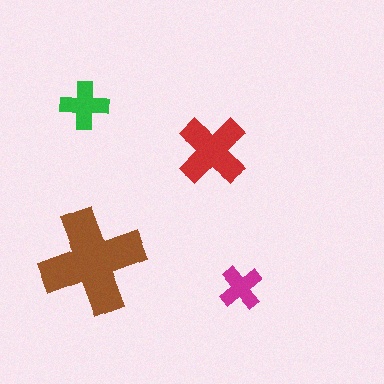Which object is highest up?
The green cross is topmost.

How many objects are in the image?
There are 4 objects in the image.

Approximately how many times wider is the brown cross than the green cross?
About 2 times wider.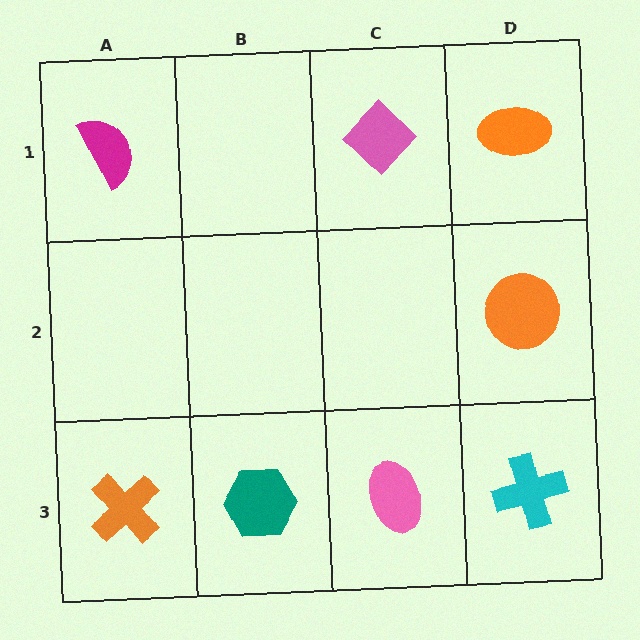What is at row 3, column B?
A teal hexagon.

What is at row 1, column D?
An orange ellipse.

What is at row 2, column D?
An orange circle.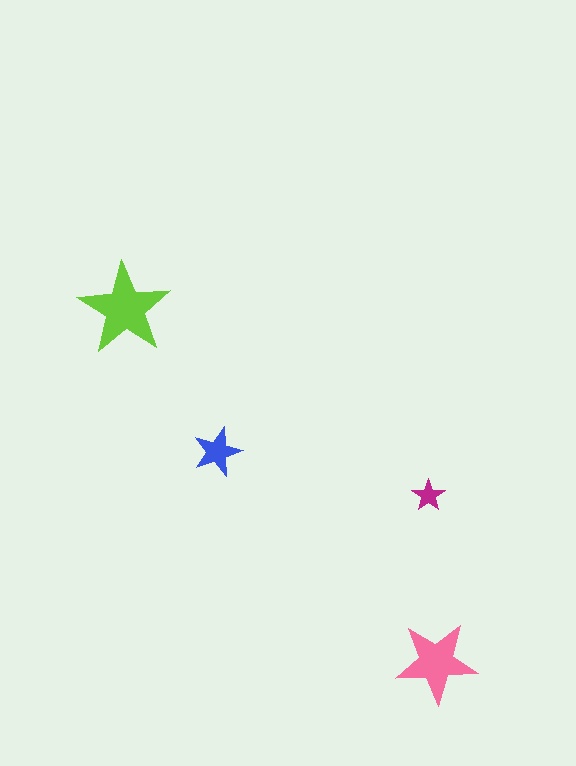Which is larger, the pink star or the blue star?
The pink one.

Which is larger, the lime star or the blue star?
The lime one.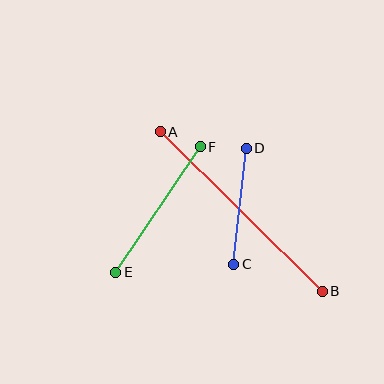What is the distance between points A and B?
The distance is approximately 227 pixels.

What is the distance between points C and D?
The distance is approximately 117 pixels.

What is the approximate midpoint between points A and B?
The midpoint is at approximately (241, 211) pixels.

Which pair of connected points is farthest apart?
Points A and B are farthest apart.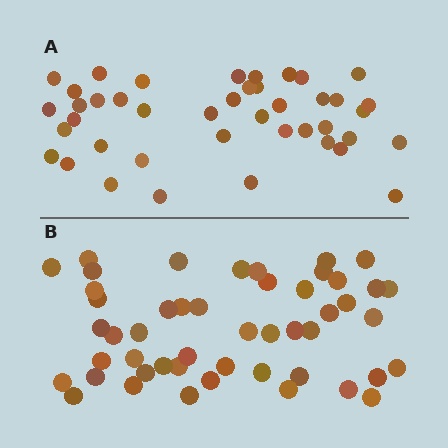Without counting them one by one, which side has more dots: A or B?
Region B (the bottom region) has more dots.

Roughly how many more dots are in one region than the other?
Region B has roughly 8 or so more dots than region A.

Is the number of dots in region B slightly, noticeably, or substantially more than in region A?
Region B has only slightly more — the two regions are fairly close. The ratio is roughly 1.2 to 1.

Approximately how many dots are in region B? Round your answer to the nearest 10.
About 50 dots. (The exact count is 49, which rounds to 50.)